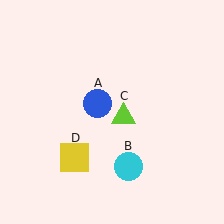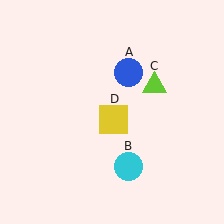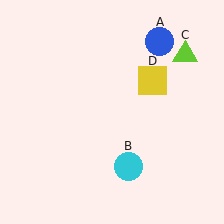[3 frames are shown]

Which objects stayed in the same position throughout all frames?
Cyan circle (object B) remained stationary.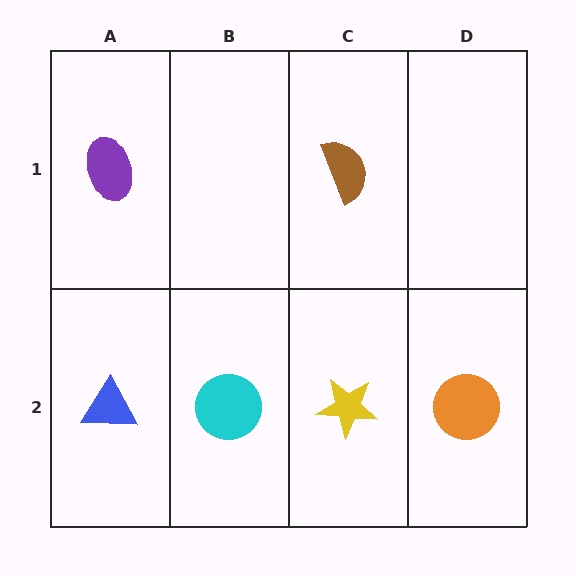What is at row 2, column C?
A yellow star.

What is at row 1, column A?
A purple ellipse.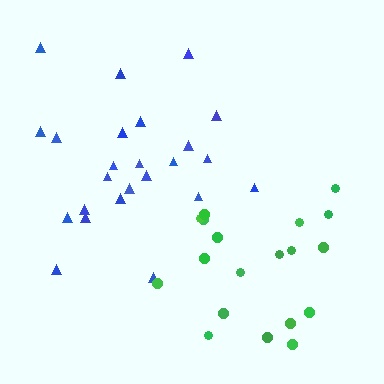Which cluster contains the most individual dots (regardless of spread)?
Blue (24).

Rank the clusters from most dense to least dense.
green, blue.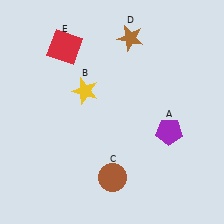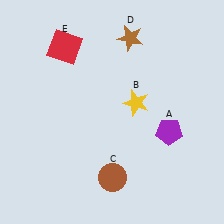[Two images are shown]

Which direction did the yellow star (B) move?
The yellow star (B) moved right.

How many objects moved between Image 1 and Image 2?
1 object moved between the two images.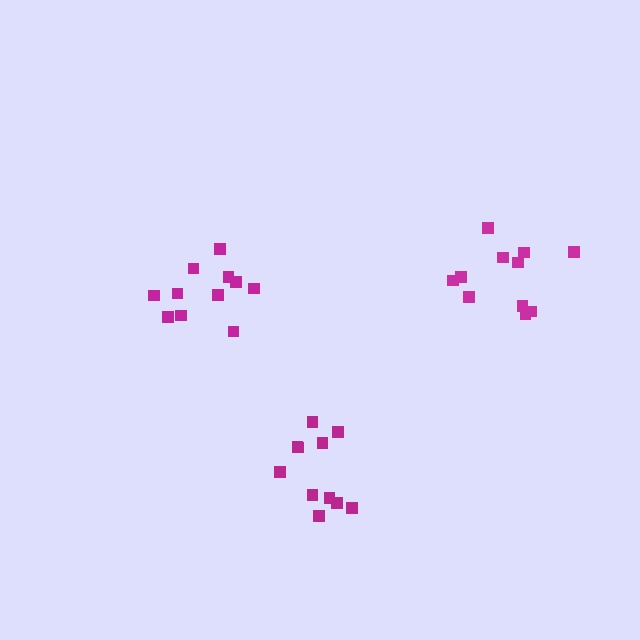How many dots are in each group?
Group 1: 11 dots, Group 2: 11 dots, Group 3: 11 dots (33 total).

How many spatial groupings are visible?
There are 3 spatial groupings.